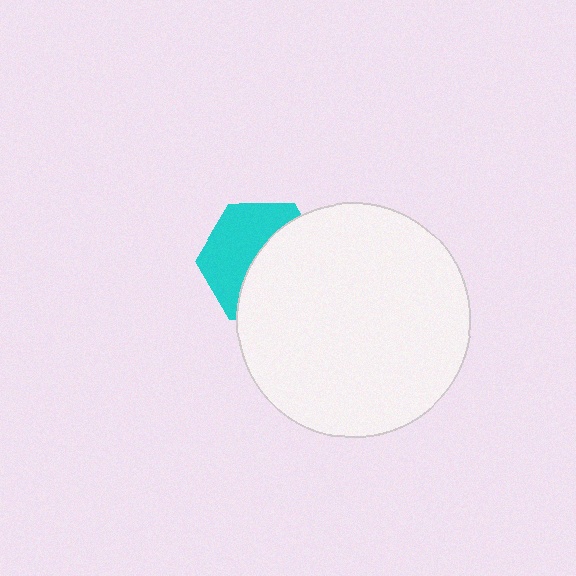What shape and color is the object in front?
The object in front is a white circle.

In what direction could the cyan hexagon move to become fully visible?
The cyan hexagon could move left. That would shift it out from behind the white circle entirely.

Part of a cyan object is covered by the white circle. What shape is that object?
It is a hexagon.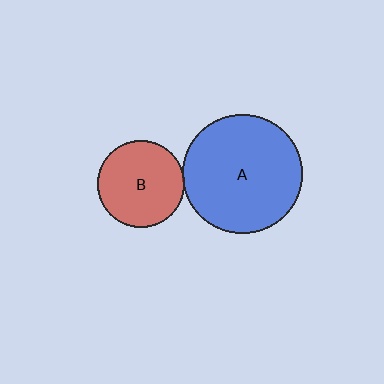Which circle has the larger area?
Circle A (blue).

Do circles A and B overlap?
Yes.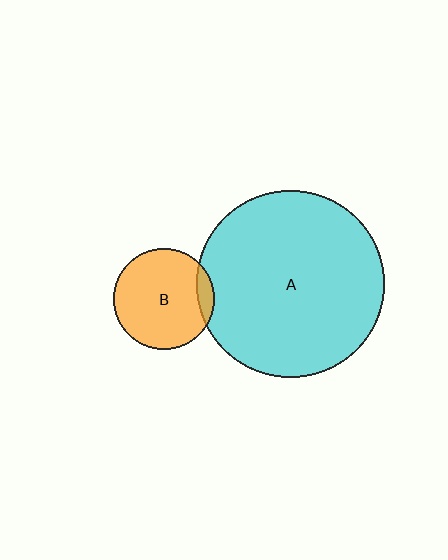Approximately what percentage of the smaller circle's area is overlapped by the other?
Approximately 10%.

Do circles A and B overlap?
Yes.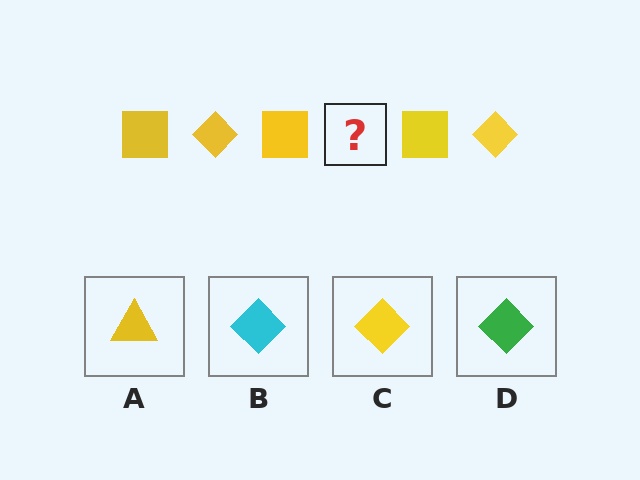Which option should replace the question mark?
Option C.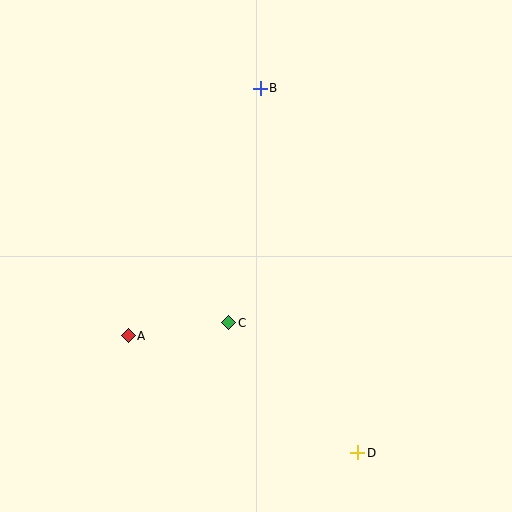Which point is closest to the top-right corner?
Point B is closest to the top-right corner.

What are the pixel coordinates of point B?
Point B is at (260, 88).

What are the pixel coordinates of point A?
Point A is at (128, 336).